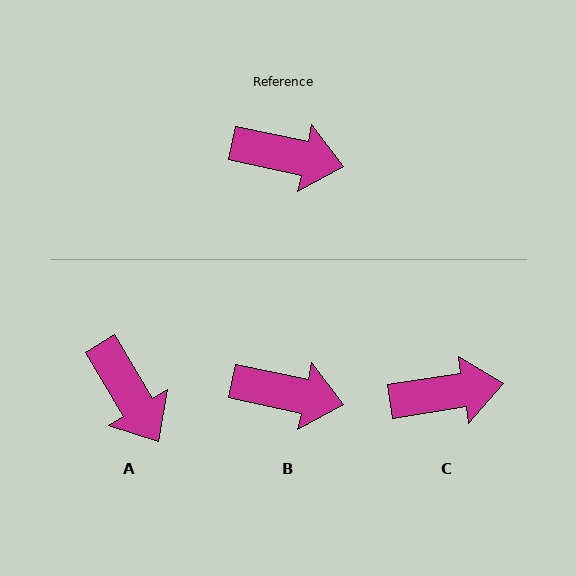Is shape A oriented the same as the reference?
No, it is off by about 47 degrees.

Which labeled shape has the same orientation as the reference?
B.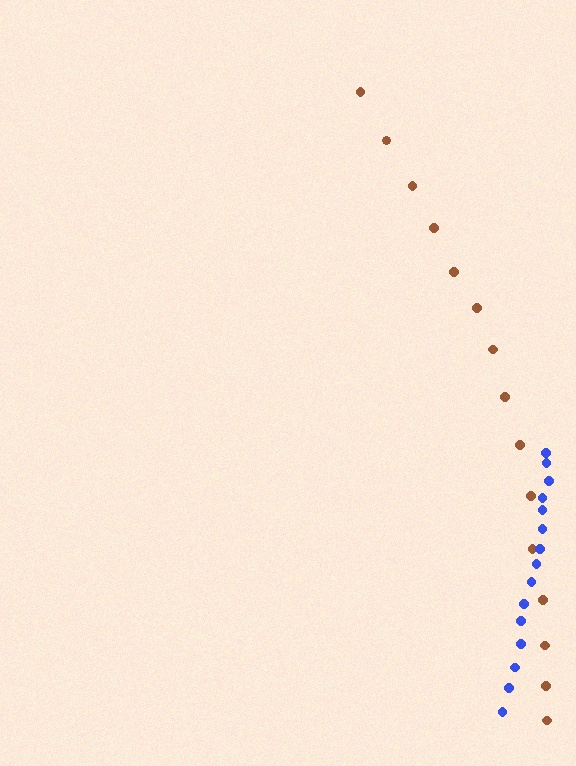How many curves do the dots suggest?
There are 2 distinct paths.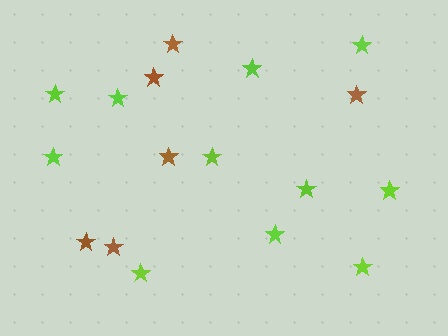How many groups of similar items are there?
There are 2 groups: one group of brown stars (6) and one group of lime stars (11).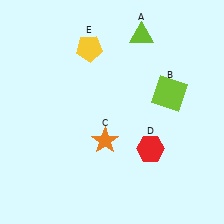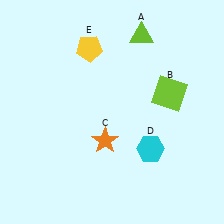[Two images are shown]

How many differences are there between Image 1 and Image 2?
There is 1 difference between the two images.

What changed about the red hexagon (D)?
In Image 1, D is red. In Image 2, it changed to cyan.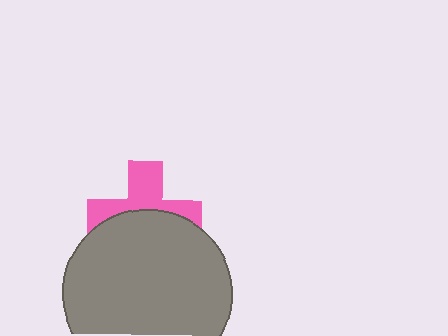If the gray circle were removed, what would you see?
You would see the complete pink cross.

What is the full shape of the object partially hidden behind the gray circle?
The partially hidden object is a pink cross.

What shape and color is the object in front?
The object in front is a gray circle.